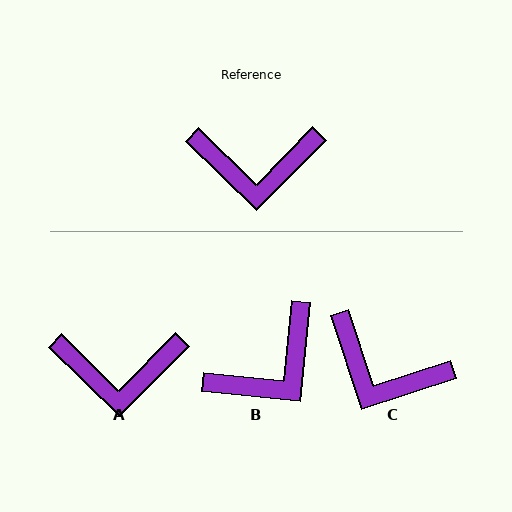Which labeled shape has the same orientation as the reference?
A.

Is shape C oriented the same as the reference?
No, it is off by about 27 degrees.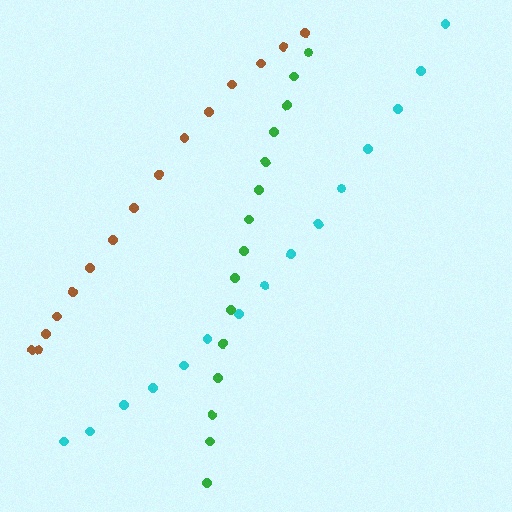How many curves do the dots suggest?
There are 3 distinct paths.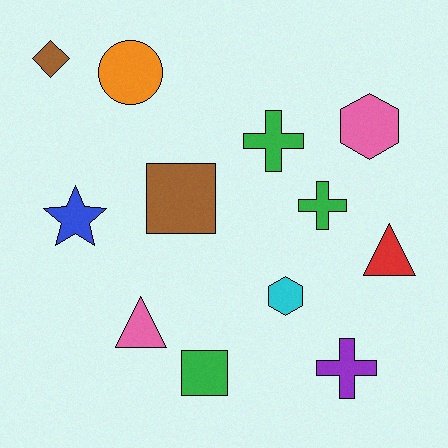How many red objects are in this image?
There is 1 red object.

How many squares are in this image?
There are 2 squares.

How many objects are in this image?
There are 12 objects.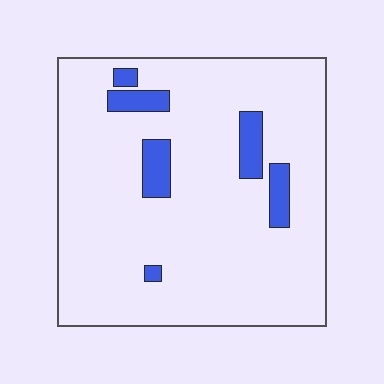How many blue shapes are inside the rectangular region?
6.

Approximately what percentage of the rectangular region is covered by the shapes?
Approximately 10%.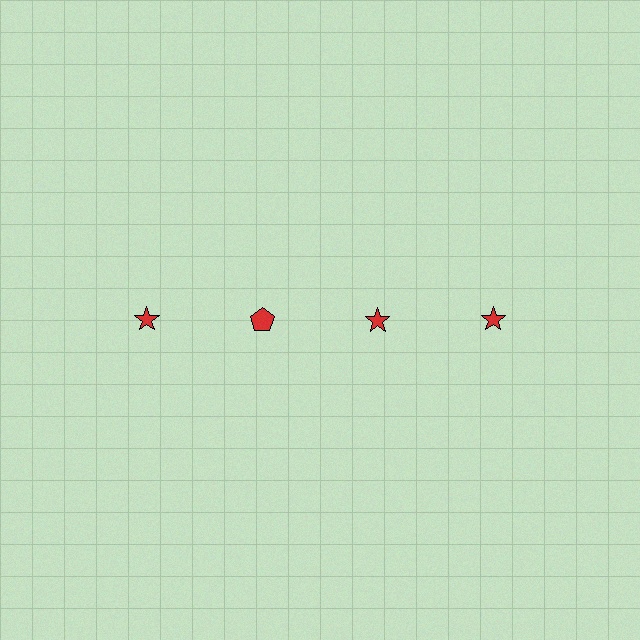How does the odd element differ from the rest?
It has a different shape: pentagon instead of star.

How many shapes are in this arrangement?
There are 4 shapes arranged in a grid pattern.